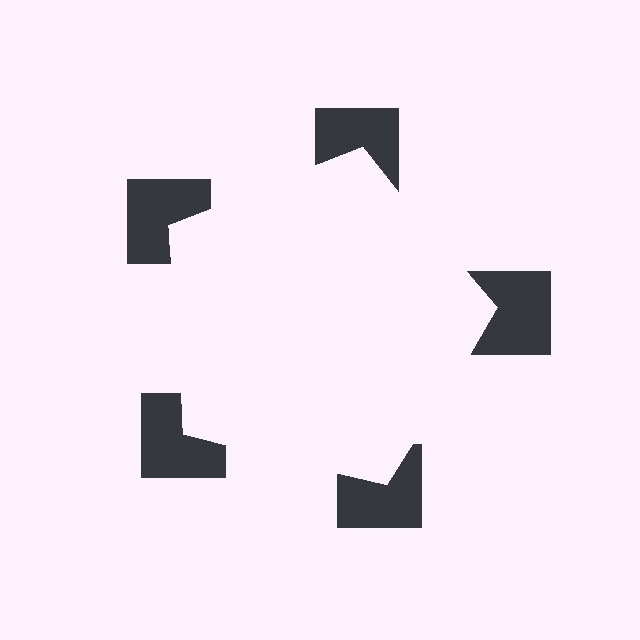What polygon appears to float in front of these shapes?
An illusory pentagon — its edges are inferred from the aligned wedge cuts in the notched squares, not physically drawn.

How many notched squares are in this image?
There are 5 — one at each vertex of the illusory pentagon.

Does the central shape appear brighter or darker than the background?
It typically appears slightly brighter than the background, even though no actual brightness change is drawn.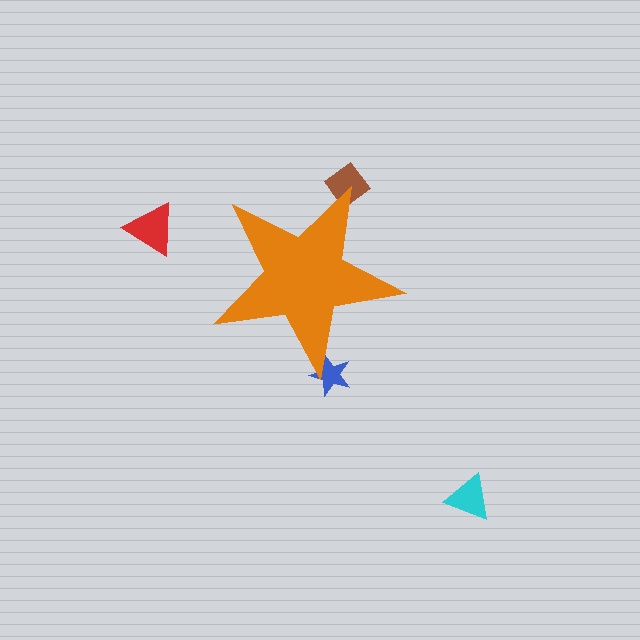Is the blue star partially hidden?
Yes, the blue star is partially hidden behind the orange star.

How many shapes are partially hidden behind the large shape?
2 shapes are partially hidden.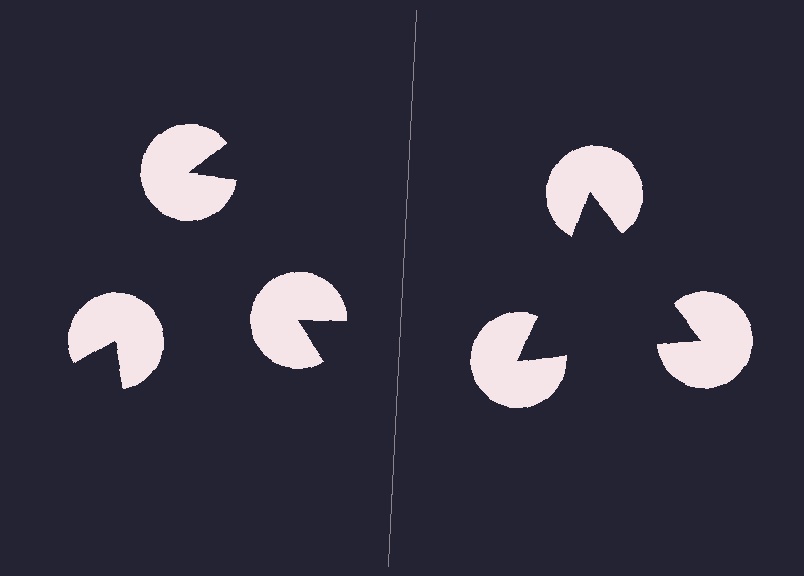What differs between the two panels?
The pac-man discs are positioned identically on both sides; only the wedge orientations differ. On the right they align to a triangle; on the left they are misaligned.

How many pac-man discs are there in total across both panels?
6 — 3 on each side.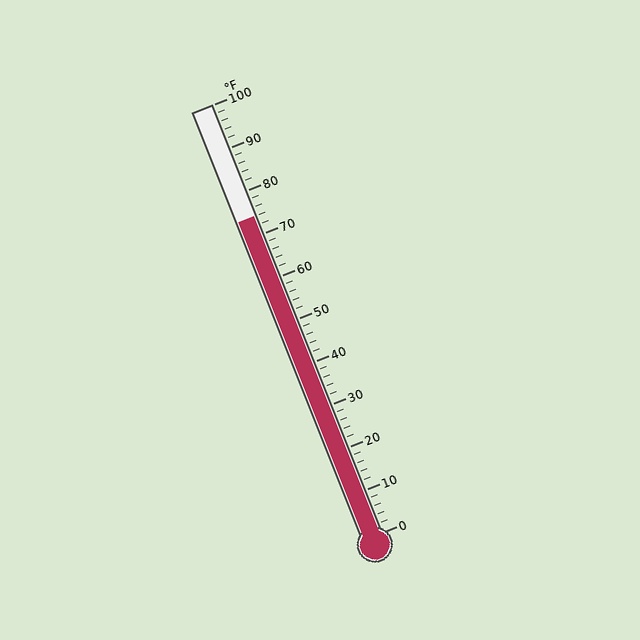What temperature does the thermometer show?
The thermometer shows approximately 74°F.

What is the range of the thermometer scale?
The thermometer scale ranges from 0°F to 100°F.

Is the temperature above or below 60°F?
The temperature is above 60°F.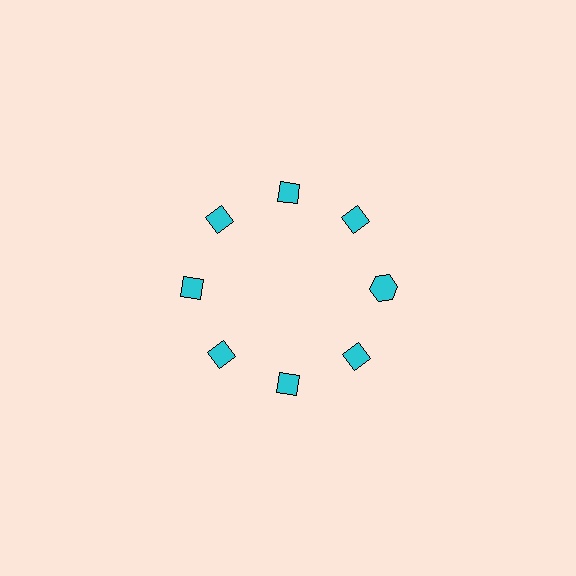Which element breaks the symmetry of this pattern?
The cyan hexagon at roughly the 3 o'clock position breaks the symmetry. All other shapes are cyan diamonds.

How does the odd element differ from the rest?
It has a different shape: hexagon instead of diamond.